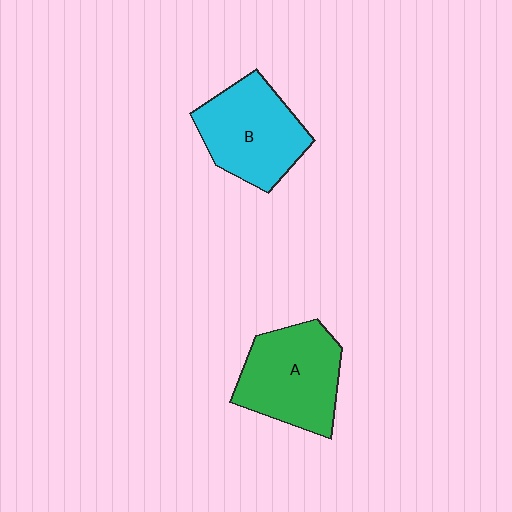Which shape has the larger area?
Shape A (green).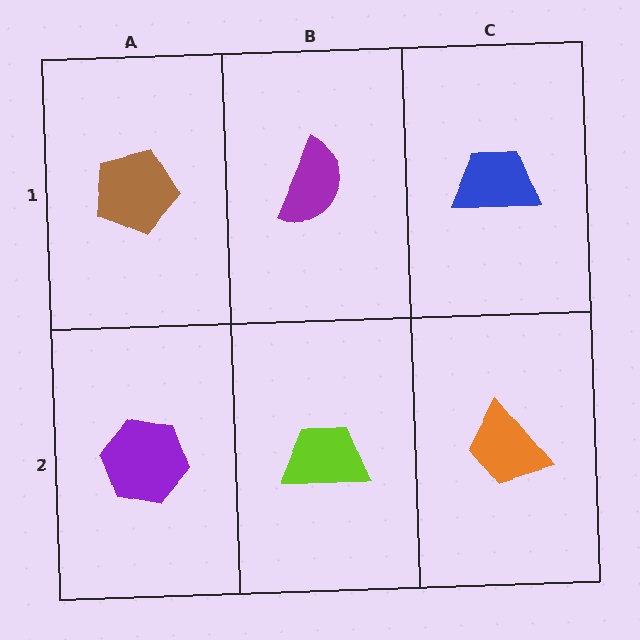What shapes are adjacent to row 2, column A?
A brown pentagon (row 1, column A), a lime trapezoid (row 2, column B).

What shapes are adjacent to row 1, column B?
A lime trapezoid (row 2, column B), a brown pentagon (row 1, column A), a blue trapezoid (row 1, column C).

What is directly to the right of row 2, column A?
A lime trapezoid.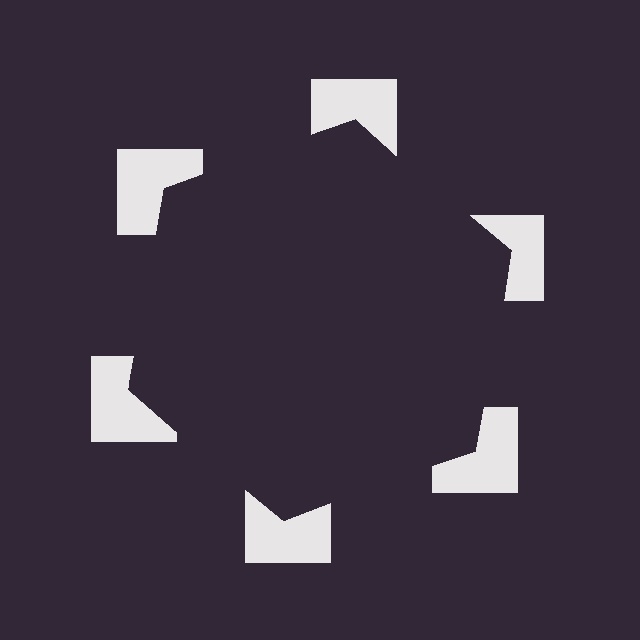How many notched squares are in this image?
There are 6 — one at each vertex of the illusory hexagon.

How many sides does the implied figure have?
6 sides.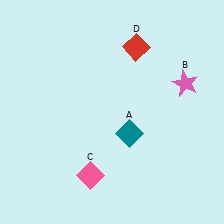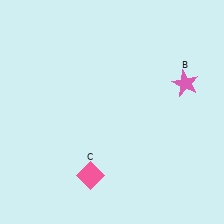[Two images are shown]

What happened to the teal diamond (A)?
The teal diamond (A) was removed in Image 2. It was in the bottom-right area of Image 1.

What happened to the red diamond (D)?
The red diamond (D) was removed in Image 2. It was in the top-right area of Image 1.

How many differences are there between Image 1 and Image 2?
There are 2 differences between the two images.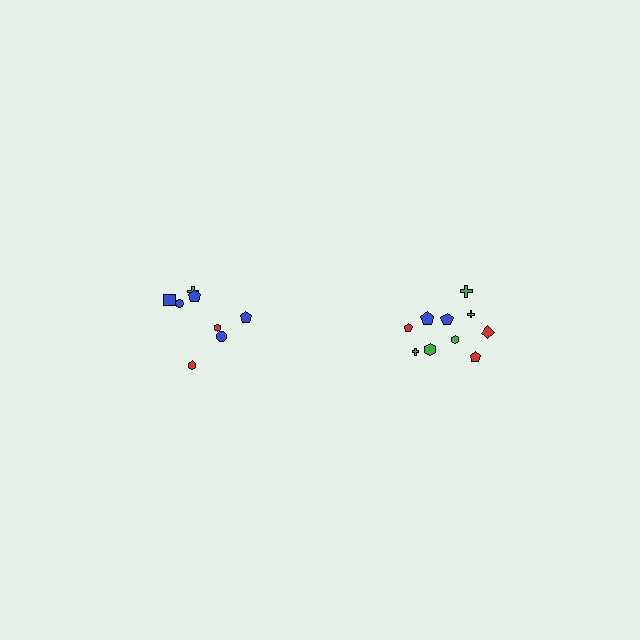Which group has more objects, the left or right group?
The right group.